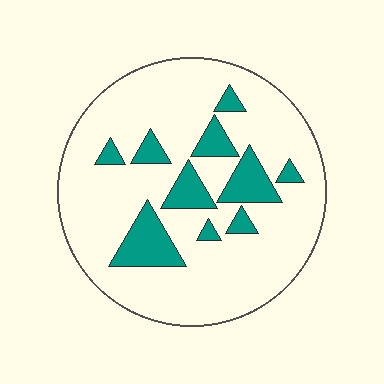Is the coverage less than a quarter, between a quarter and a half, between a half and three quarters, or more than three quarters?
Less than a quarter.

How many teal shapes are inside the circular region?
10.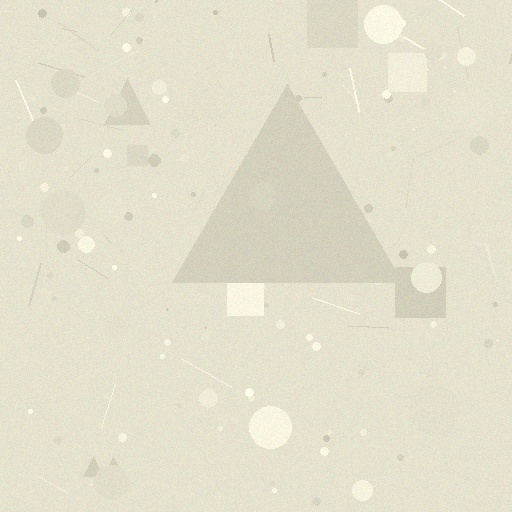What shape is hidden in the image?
A triangle is hidden in the image.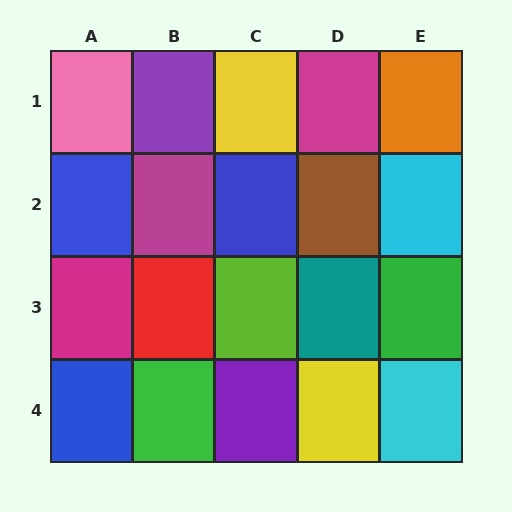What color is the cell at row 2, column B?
Magenta.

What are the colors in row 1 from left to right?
Pink, purple, yellow, magenta, orange.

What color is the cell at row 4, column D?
Yellow.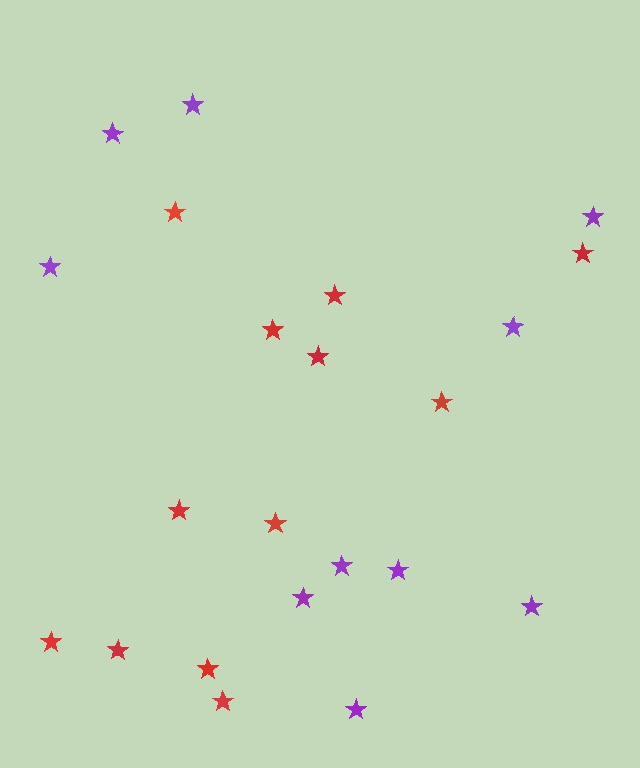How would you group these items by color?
There are 2 groups: one group of red stars (12) and one group of purple stars (10).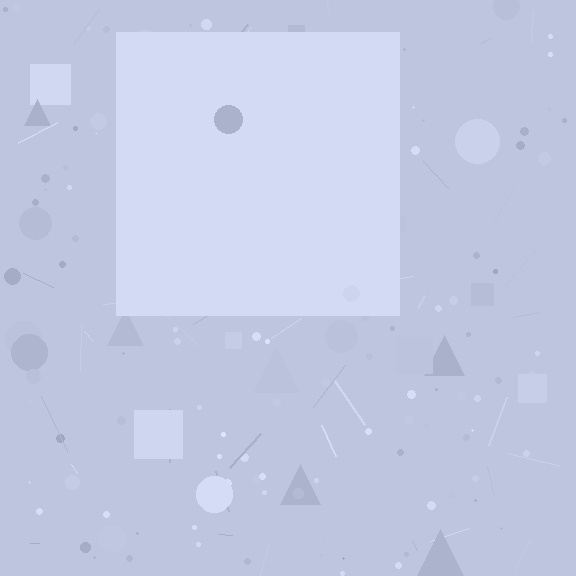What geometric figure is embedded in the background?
A square is embedded in the background.